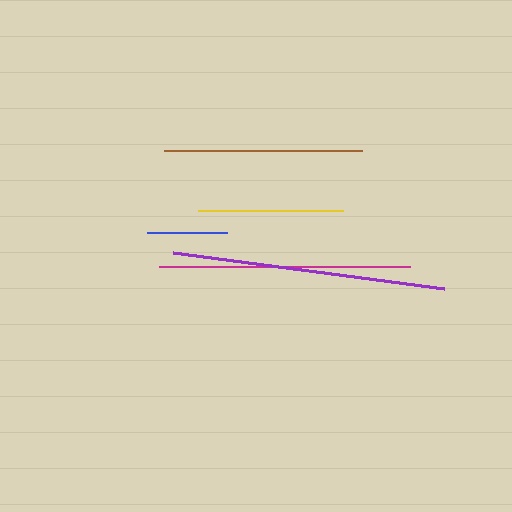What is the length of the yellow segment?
The yellow segment is approximately 145 pixels long.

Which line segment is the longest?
The purple line is the longest at approximately 274 pixels.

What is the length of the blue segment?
The blue segment is approximately 80 pixels long.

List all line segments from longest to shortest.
From longest to shortest: purple, magenta, brown, yellow, blue.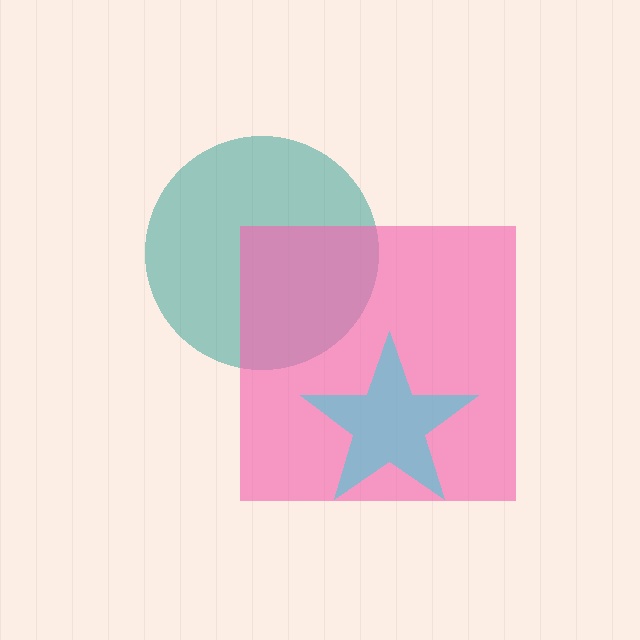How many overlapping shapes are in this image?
There are 3 overlapping shapes in the image.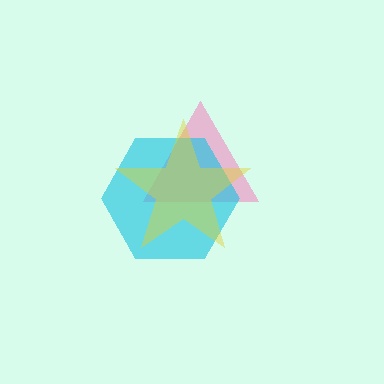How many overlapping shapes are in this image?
There are 3 overlapping shapes in the image.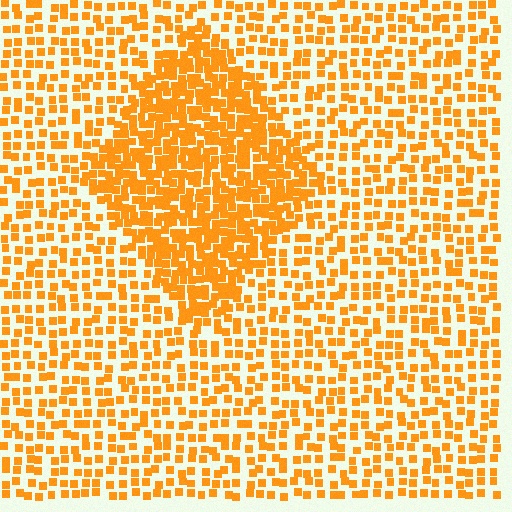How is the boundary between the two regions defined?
The boundary is defined by a change in element density (approximately 2.1x ratio). All elements are the same color, size, and shape.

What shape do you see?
I see a diamond.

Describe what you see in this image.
The image contains small orange elements arranged at two different densities. A diamond-shaped region is visible where the elements are more densely packed than the surrounding area.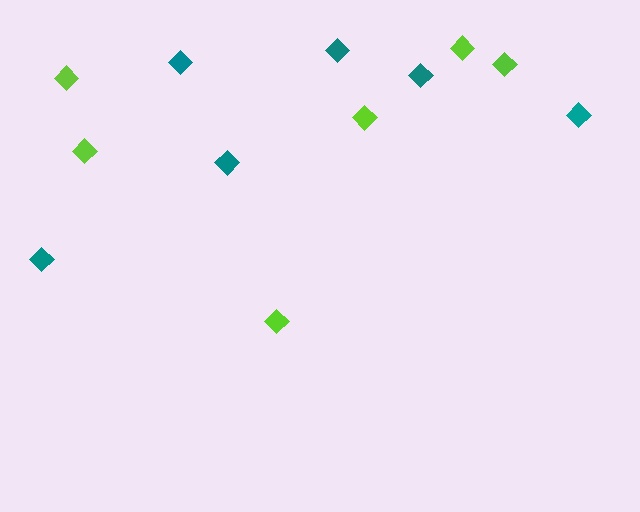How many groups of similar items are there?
There are 2 groups: one group of teal diamonds (6) and one group of lime diamonds (6).